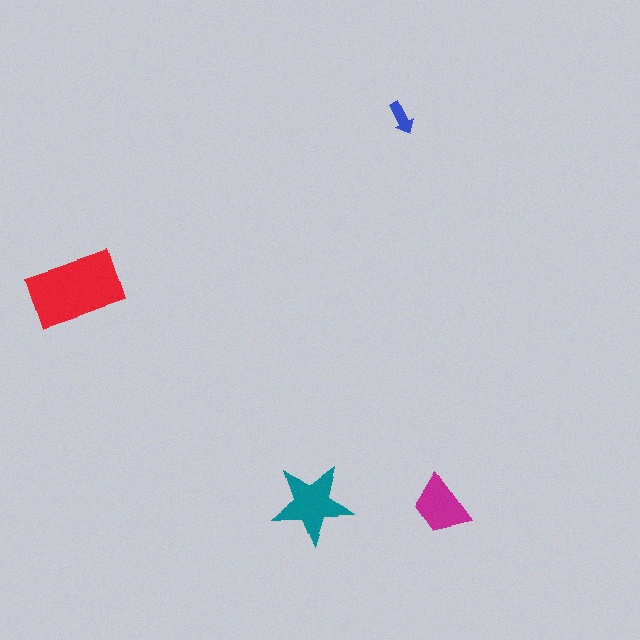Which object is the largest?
The red rectangle.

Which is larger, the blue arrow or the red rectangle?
The red rectangle.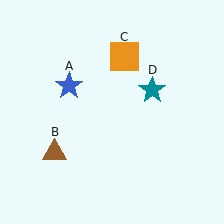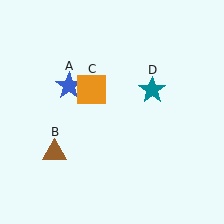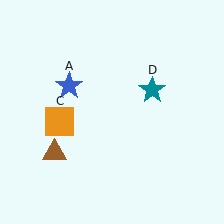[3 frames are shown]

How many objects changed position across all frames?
1 object changed position: orange square (object C).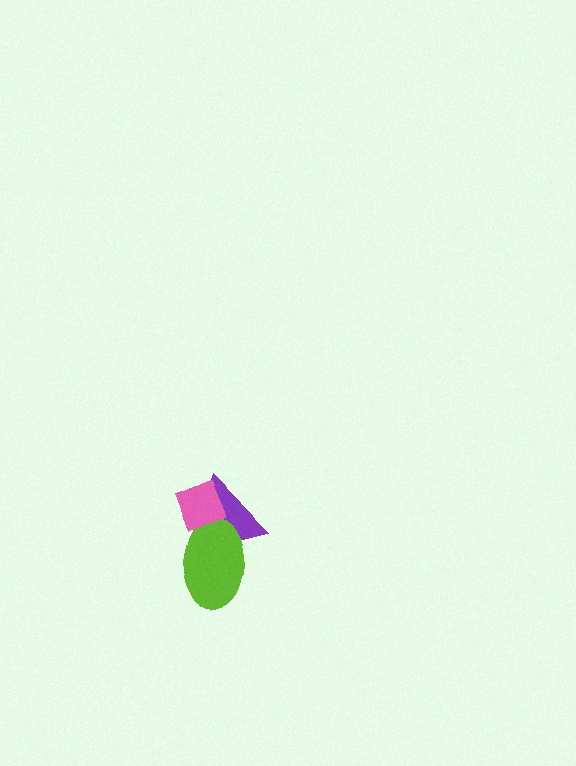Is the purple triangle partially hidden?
Yes, it is partially covered by another shape.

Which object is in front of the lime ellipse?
The pink diamond is in front of the lime ellipse.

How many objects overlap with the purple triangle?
2 objects overlap with the purple triangle.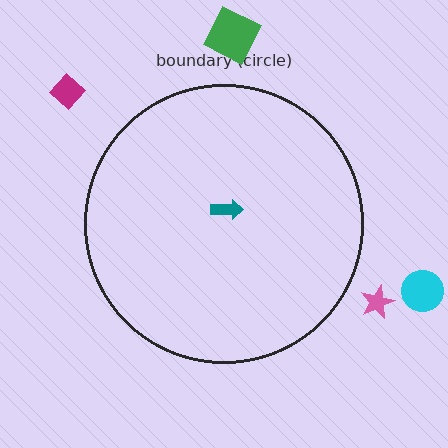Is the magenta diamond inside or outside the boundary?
Outside.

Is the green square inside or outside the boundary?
Outside.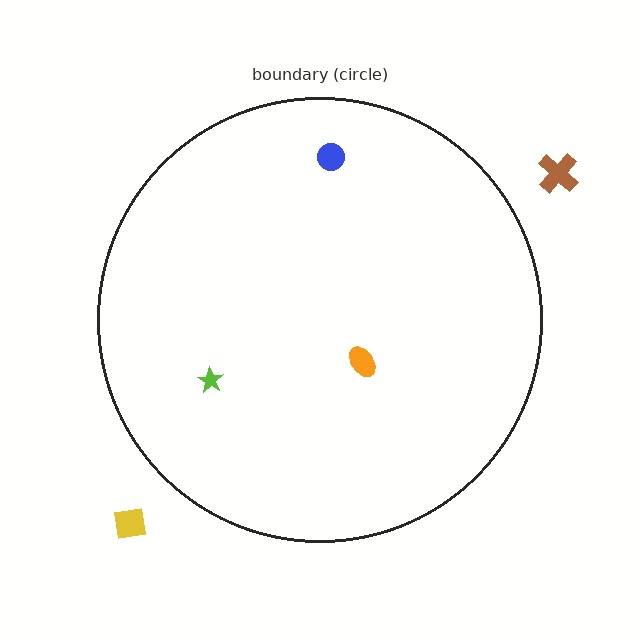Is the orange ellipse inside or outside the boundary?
Inside.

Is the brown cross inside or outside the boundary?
Outside.